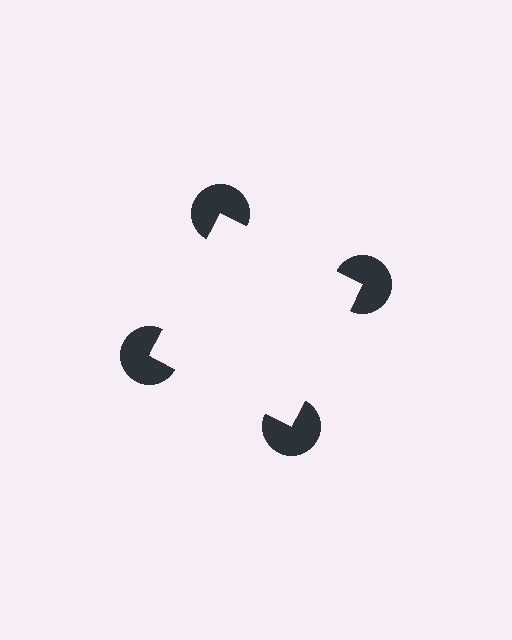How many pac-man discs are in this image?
There are 4 — one at each vertex of the illusory square.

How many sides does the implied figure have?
4 sides.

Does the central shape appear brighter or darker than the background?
It typically appears slightly brighter than the background, even though no actual brightness change is drawn.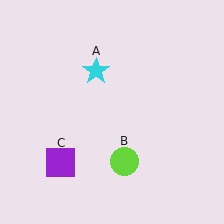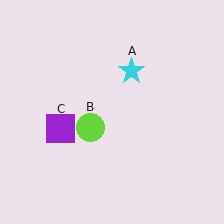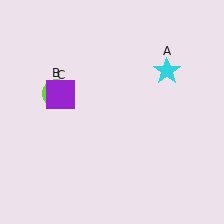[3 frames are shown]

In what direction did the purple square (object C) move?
The purple square (object C) moved up.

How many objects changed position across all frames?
3 objects changed position: cyan star (object A), lime circle (object B), purple square (object C).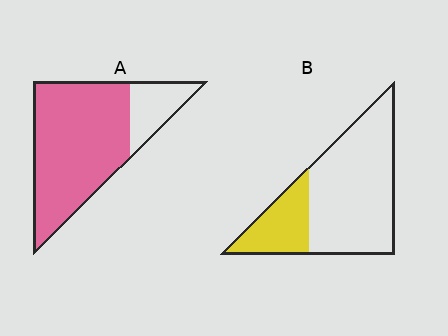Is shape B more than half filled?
No.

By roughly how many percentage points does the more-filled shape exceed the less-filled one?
By roughly 55 percentage points (A over B).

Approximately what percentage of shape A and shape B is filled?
A is approximately 80% and B is approximately 25%.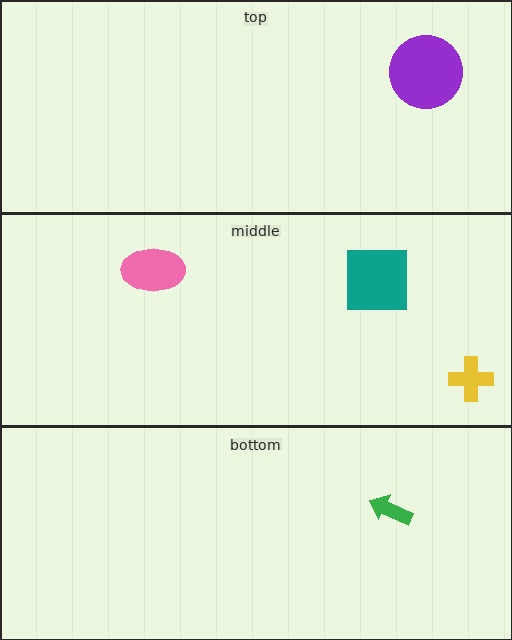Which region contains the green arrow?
The bottom region.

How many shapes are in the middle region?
3.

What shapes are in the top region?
The purple circle.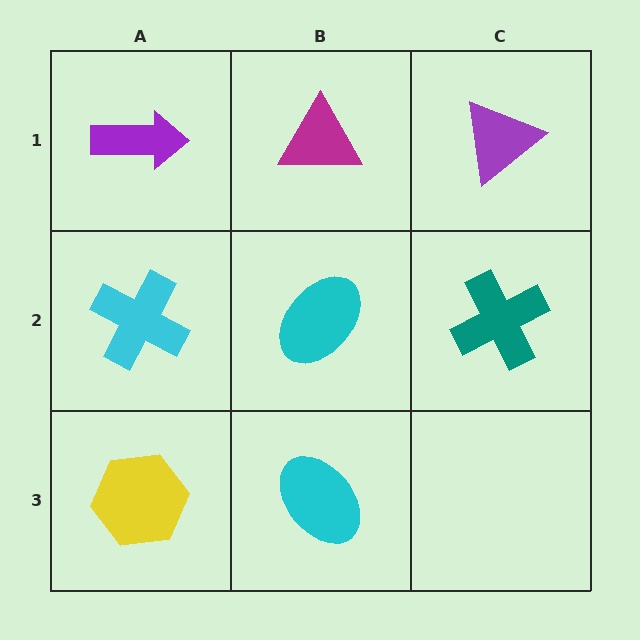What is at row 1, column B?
A magenta triangle.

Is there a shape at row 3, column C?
No, that cell is empty.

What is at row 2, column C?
A teal cross.